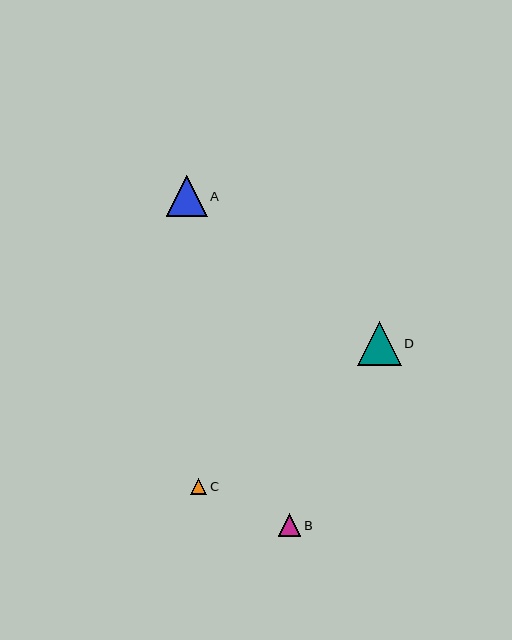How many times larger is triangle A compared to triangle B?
Triangle A is approximately 1.8 times the size of triangle B.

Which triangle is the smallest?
Triangle C is the smallest with a size of approximately 16 pixels.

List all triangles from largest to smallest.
From largest to smallest: D, A, B, C.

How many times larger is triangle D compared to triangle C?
Triangle D is approximately 2.8 times the size of triangle C.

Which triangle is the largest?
Triangle D is the largest with a size of approximately 44 pixels.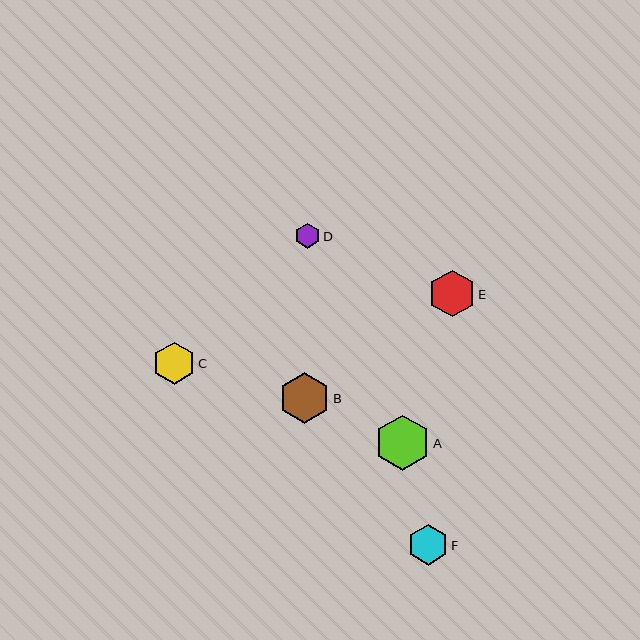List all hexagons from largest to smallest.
From largest to smallest: A, B, E, C, F, D.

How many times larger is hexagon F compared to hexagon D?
Hexagon F is approximately 1.6 times the size of hexagon D.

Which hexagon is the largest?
Hexagon A is the largest with a size of approximately 55 pixels.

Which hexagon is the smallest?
Hexagon D is the smallest with a size of approximately 25 pixels.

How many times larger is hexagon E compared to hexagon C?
Hexagon E is approximately 1.1 times the size of hexagon C.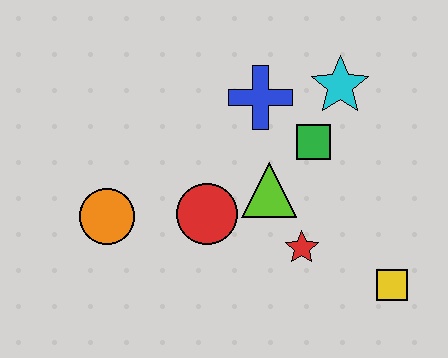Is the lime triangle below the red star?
No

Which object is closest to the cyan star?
The green square is closest to the cyan star.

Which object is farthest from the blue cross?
The yellow square is farthest from the blue cross.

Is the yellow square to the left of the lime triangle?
No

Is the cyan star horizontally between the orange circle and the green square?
No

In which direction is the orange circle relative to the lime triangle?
The orange circle is to the left of the lime triangle.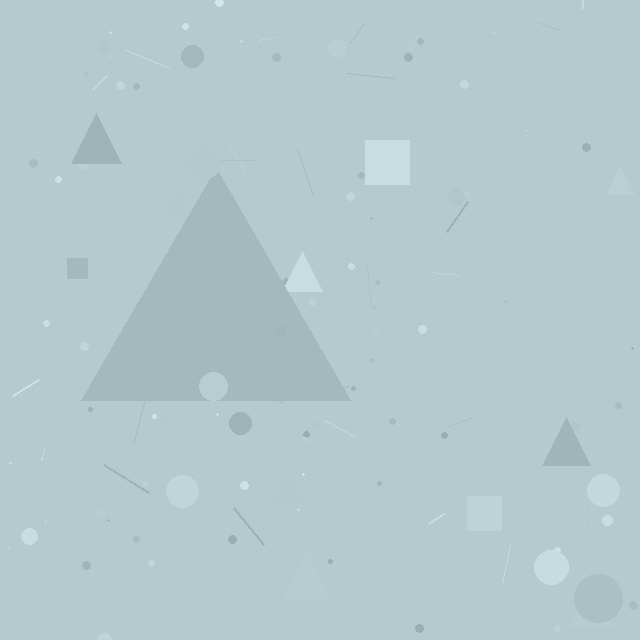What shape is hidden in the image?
A triangle is hidden in the image.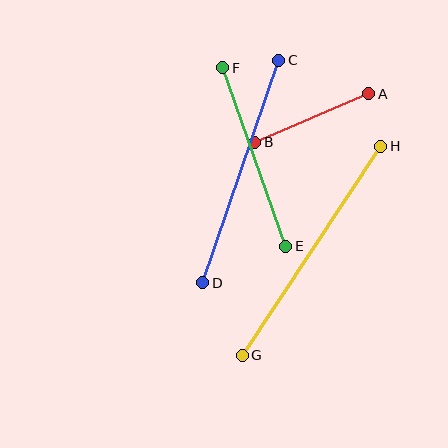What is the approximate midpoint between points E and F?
The midpoint is at approximately (254, 157) pixels.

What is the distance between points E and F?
The distance is approximately 189 pixels.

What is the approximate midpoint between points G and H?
The midpoint is at approximately (312, 251) pixels.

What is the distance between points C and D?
The distance is approximately 235 pixels.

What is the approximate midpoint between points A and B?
The midpoint is at approximately (312, 118) pixels.